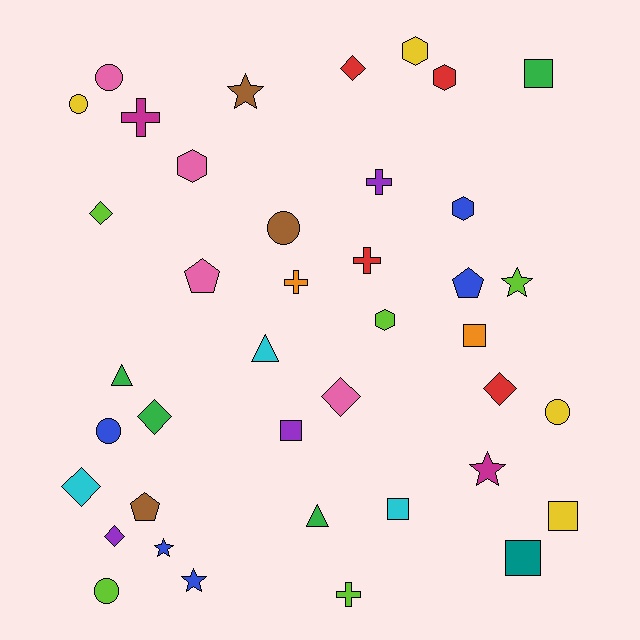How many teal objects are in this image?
There is 1 teal object.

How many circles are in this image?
There are 6 circles.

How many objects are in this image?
There are 40 objects.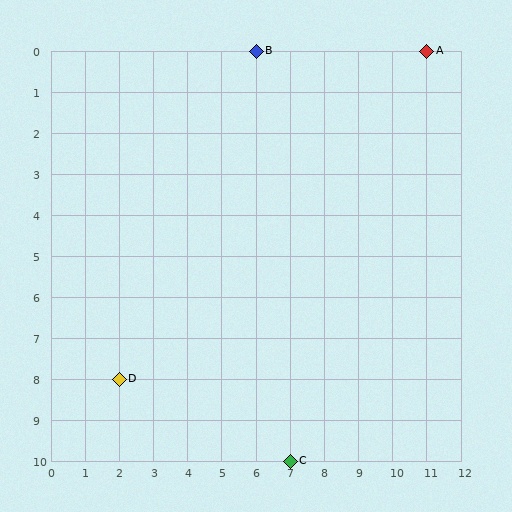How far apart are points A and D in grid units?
Points A and D are 9 columns and 8 rows apart (about 12.0 grid units diagonally).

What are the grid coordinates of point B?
Point B is at grid coordinates (6, 0).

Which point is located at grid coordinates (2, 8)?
Point D is at (2, 8).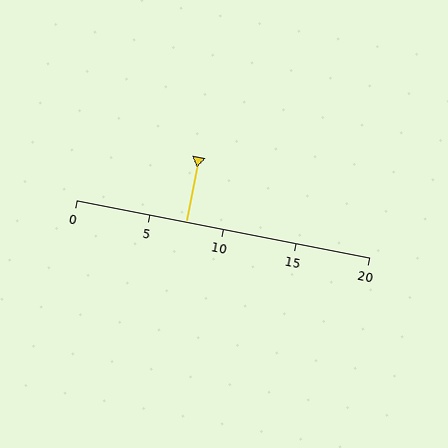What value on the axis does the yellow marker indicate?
The marker indicates approximately 7.5.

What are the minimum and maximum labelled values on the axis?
The axis runs from 0 to 20.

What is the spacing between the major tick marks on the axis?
The major ticks are spaced 5 apart.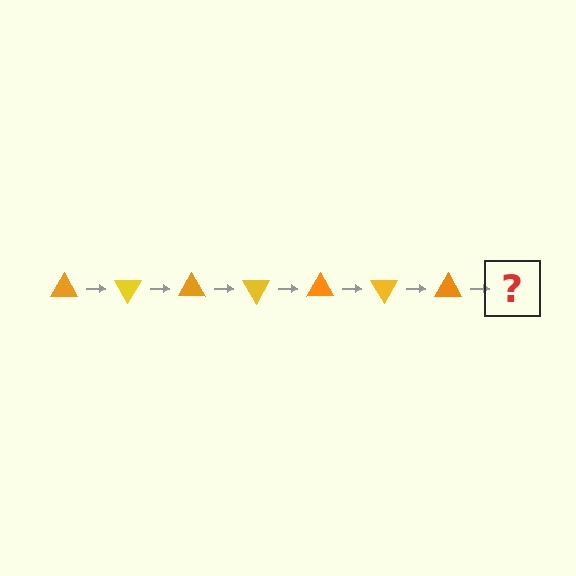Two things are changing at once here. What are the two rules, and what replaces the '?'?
The two rules are that it rotates 60 degrees each step and the color cycles through orange and yellow. The '?' should be a yellow triangle, rotated 420 degrees from the start.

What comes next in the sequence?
The next element should be a yellow triangle, rotated 420 degrees from the start.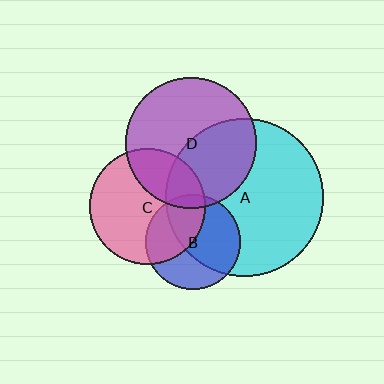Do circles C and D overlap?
Yes.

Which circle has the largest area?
Circle A (cyan).